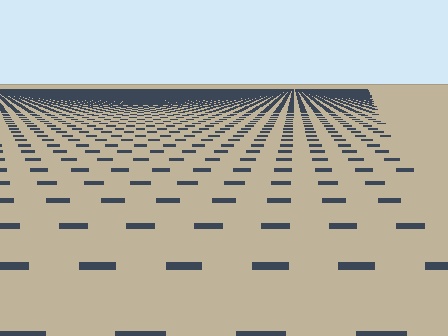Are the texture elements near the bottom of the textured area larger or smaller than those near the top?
Larger. Near the bottom, elements are closer to the viewer and appear at a bigger on-screen size.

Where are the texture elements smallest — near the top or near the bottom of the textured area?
Near the top.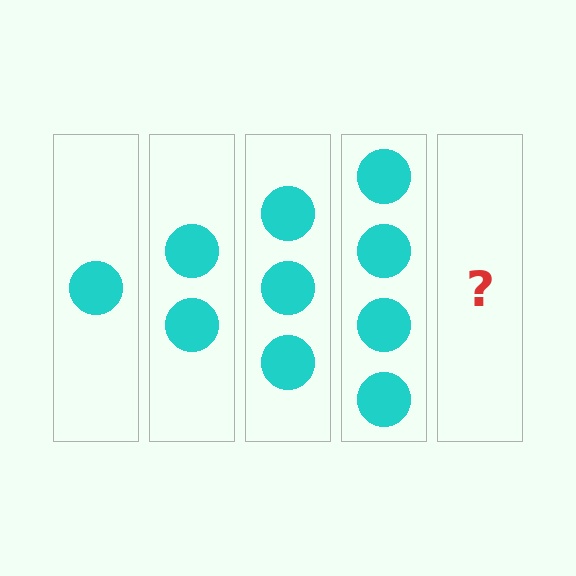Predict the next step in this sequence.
The next step is 5 circles.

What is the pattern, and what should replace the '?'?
The pattern is that each step adds one more circle. The '?' should be 5 circles.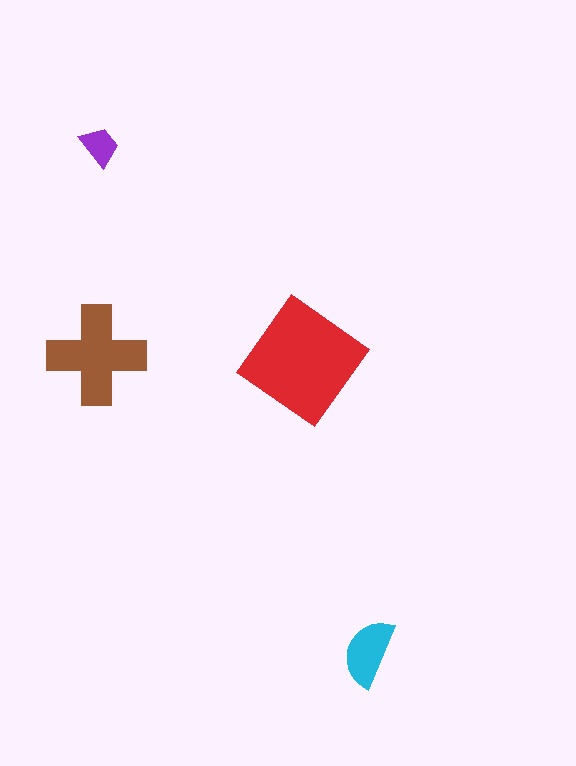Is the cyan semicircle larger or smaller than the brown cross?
Smaller.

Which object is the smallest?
The purple trapezoid.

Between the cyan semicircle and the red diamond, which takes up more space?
The red diamond.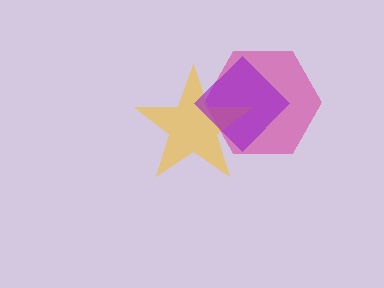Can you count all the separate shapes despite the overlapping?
Yes, there are 3 separate shapes.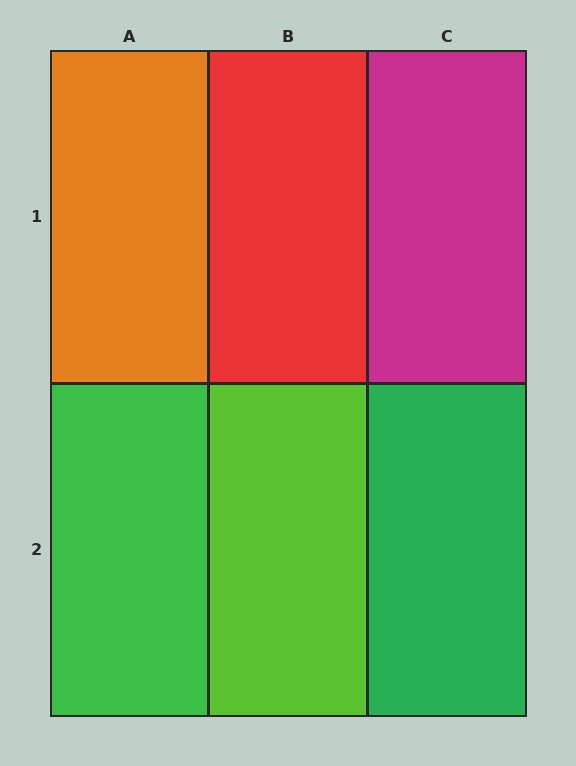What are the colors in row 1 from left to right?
Orange, red, magenta.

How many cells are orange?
1 cell is orange.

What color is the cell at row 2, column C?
Green.